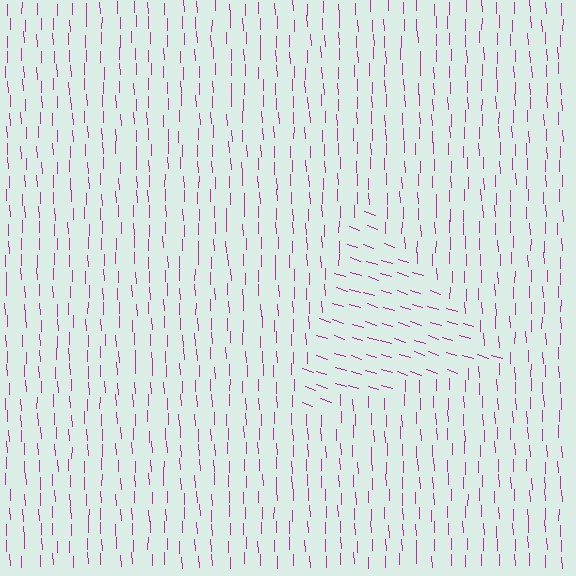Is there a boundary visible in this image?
Yes, there is a texture boundary formed by a change in line orientation.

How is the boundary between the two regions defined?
The boundary is defined purely by a change in line orientation (approximately 70 degrees difference). All lines are the same color and thickness.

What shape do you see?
I see a triangle.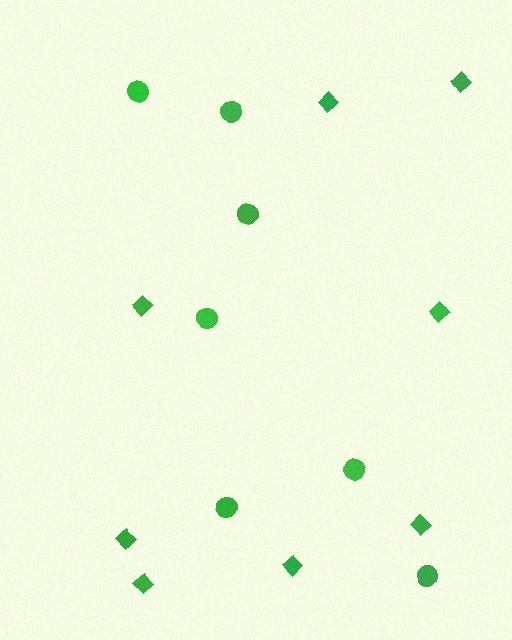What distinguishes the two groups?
There are 2 groups: one group of diamonds (8) and one group of circles (7).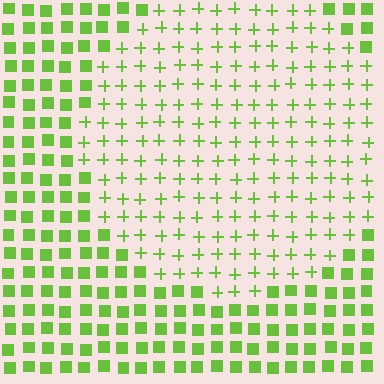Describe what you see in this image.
The image is filled with small lime elements arranged in a uniform grid. A circle-shaped region contains plus signs, while the surrounding area contains squares. The boundary is defined purely by the change in element shape.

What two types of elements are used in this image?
The image uses plus signs inside the circle region and squares outside it.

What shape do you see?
I see a circle.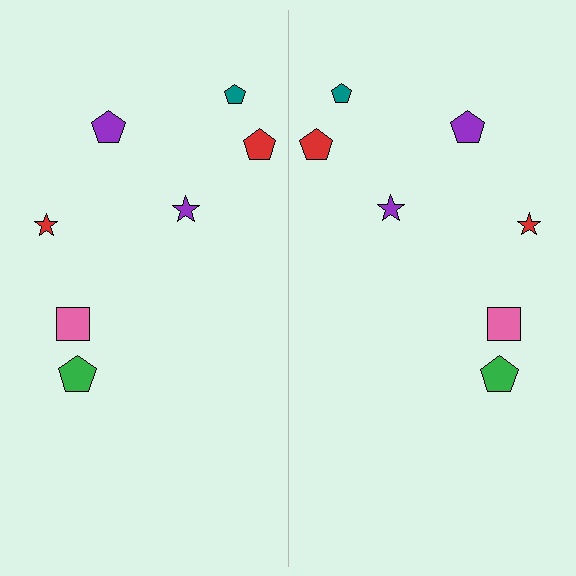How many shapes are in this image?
There are 14 shapes in this image.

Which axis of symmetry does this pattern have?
The pattern has a vertical axis of symmetry running through the center of the image.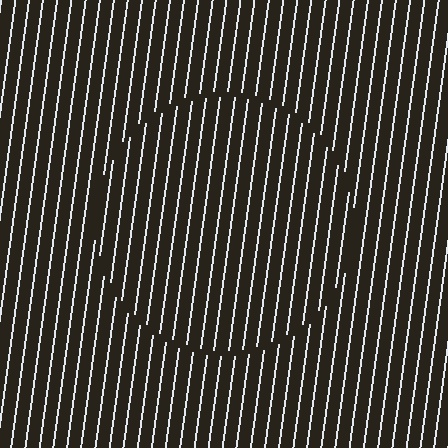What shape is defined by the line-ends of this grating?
An illusory circle. The interior of the shape contains the same grating, shifted by half a period — the contour is defined by the phase discontinuity where line-ends from the inner and outer gratings abut.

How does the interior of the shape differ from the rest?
The interior of the shape contains the same grating, shifted by half a period — the contour is defined by the phase discontinuity where line-ends from the inner and outer gratings abut.